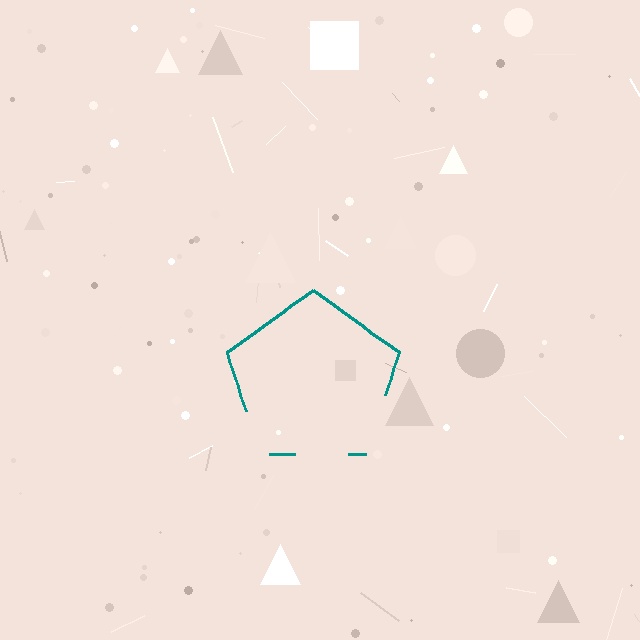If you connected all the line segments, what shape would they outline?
They would outline a pentagon.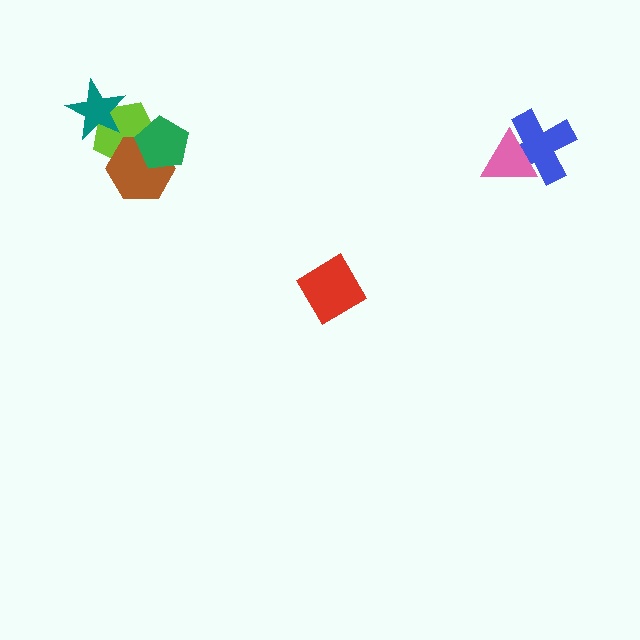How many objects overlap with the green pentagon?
2 objects overlap with the green pentagon.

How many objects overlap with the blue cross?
1 object overlaps with the blue cross.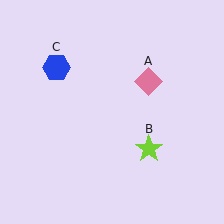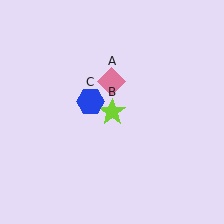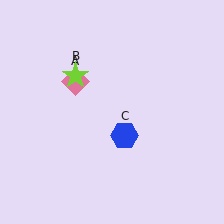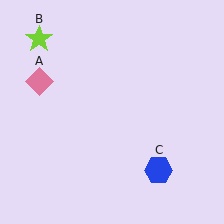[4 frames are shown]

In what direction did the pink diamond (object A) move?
The pink diamond (object A) moved left.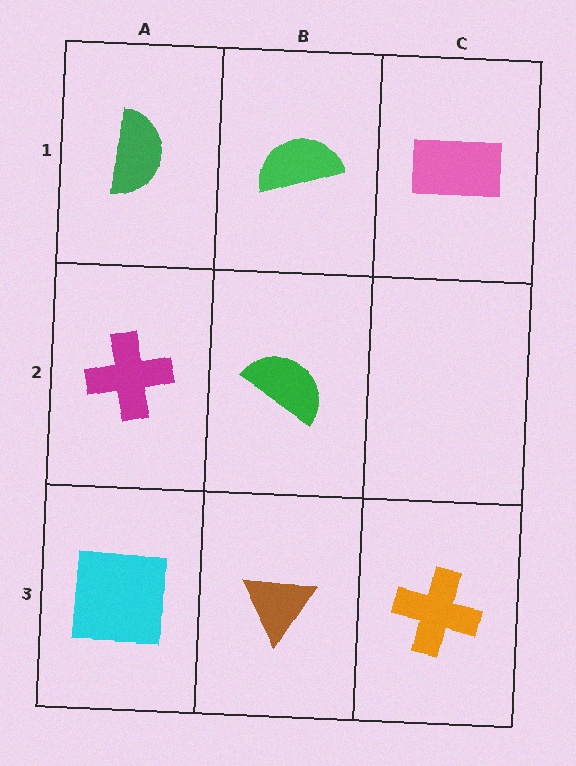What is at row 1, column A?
A green semicircle.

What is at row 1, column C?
A pink rectangle.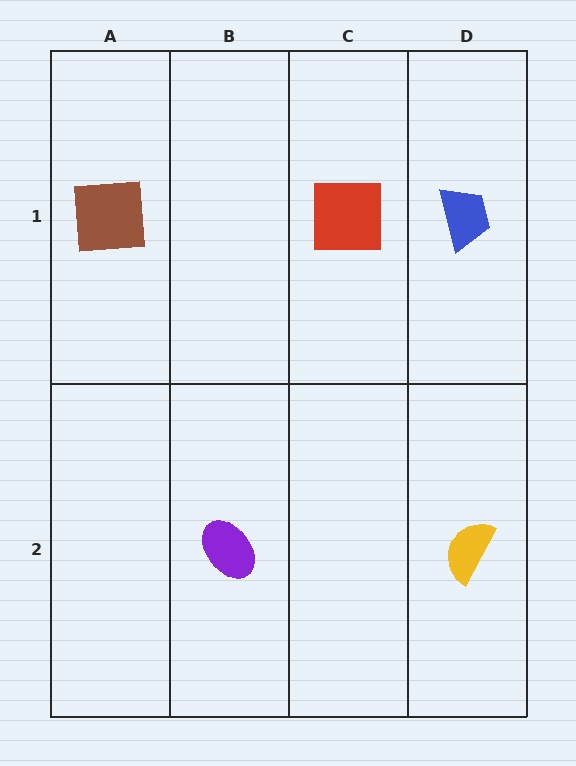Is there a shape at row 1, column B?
No, that cell is empty.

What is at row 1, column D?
A blue trapezoid.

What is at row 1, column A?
A brown square.